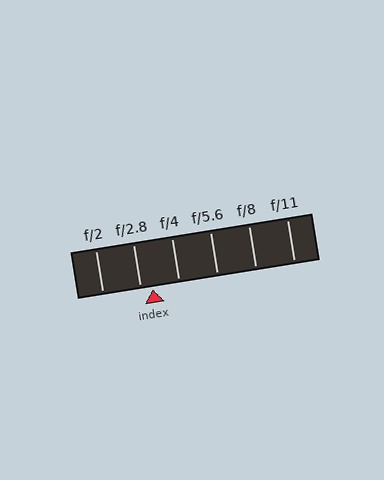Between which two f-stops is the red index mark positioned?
The index mark is between f/2.8 and f/4.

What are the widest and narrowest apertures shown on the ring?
The widest aperture shown is f/2 and the narrowest is f/11.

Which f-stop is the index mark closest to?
The index mark is closest to f/2.8.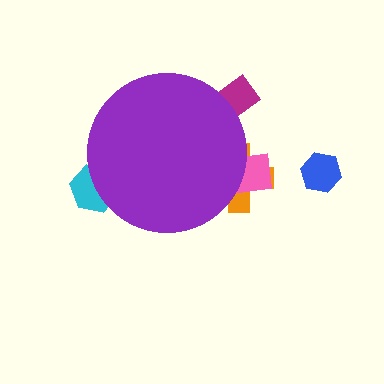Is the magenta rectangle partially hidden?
Yes, the magenta rectangle is partially hidden behind the purple circle.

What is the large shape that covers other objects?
A purple circle.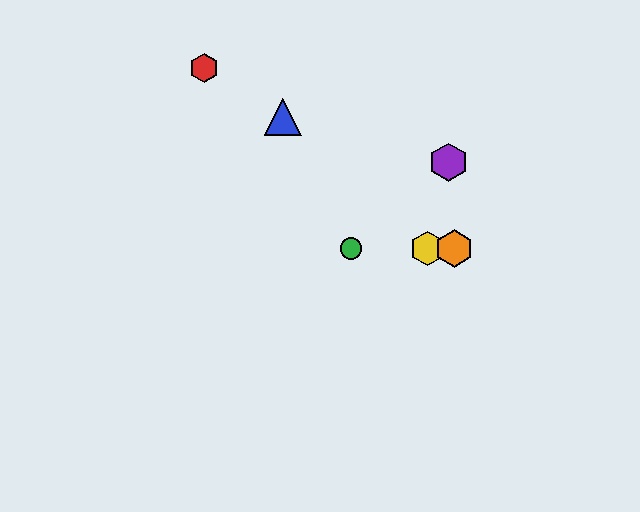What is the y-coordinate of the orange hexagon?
The orange hexagon is at y≈248.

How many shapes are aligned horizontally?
3 shapes (the green circle, the yellow hexagon, the orange hexagon) are aligned horizontally.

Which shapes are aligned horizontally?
The green circle, the yellow hexagon, the orange hexagon are aligned horizontally.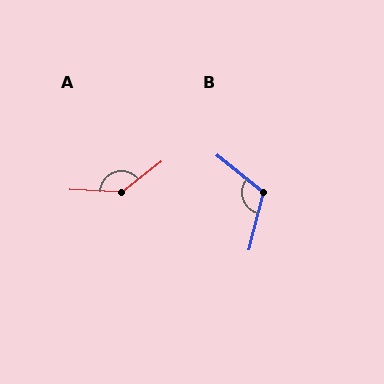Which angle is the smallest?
B, at approximately 115 degrees.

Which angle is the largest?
A, at approximately 140 degrees.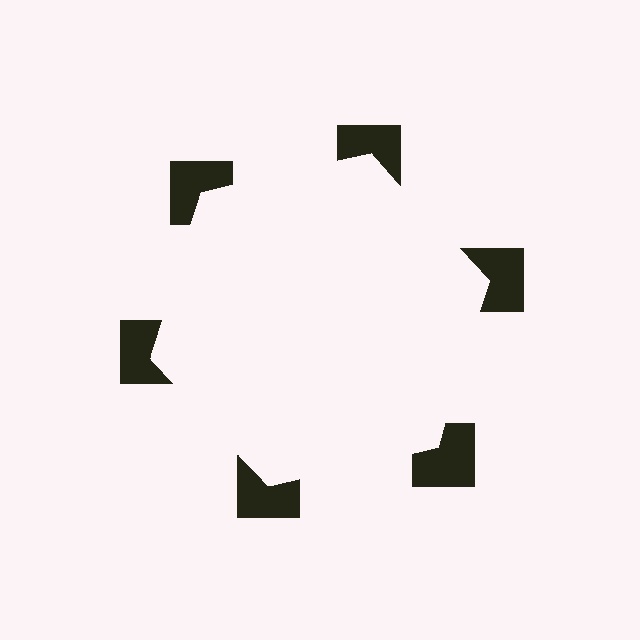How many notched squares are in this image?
There are 6 — one at each vertex of the illusory hexagon.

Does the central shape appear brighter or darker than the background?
It typically appears slightly brighter than the background, even though no actual brightness change is drawn.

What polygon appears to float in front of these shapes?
An illusory hexagon — its edges are inferred from the aligned wedge cuts in the notched squares, not physically drawn.